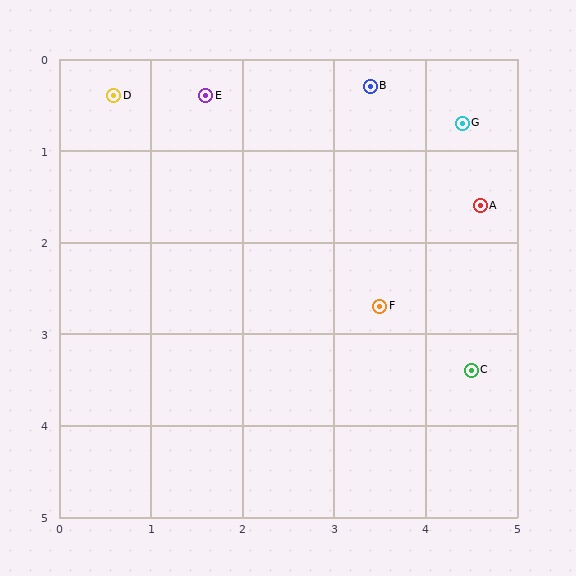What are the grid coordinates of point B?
Point B is at approximately (3.4, 0.3).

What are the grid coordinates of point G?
Point G is at approximately (4.4, 0.7).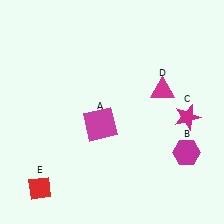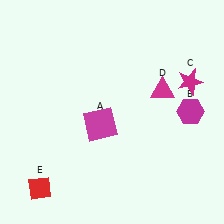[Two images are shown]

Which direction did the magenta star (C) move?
The magenta star (C) moved up.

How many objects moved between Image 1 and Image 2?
2 objects moved between the two images.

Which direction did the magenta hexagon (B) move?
The magenta hexagon (B) moved up.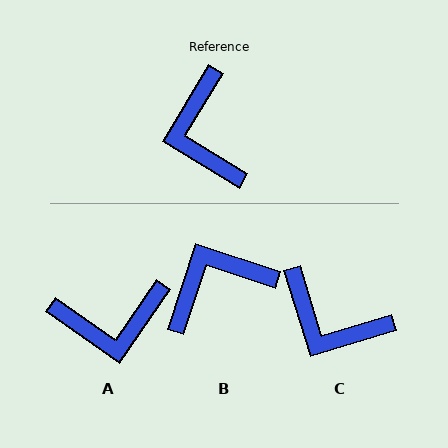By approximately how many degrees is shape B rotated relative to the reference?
Approximately 77 degrees clockwise.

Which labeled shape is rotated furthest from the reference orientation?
A, about 87 degrees away.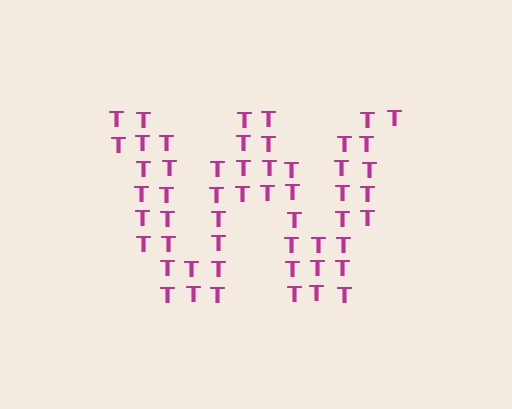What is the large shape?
The large shape is the letter W.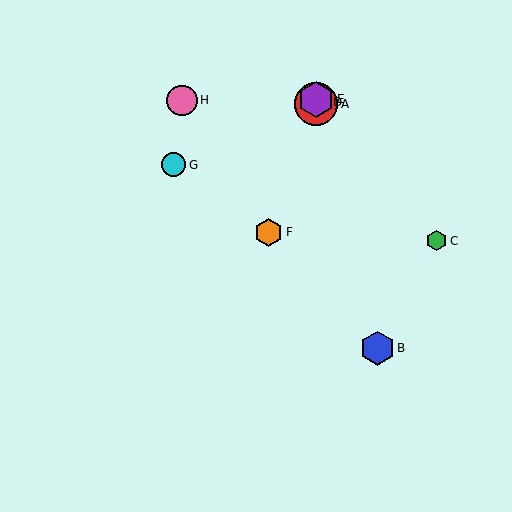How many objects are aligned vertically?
3 objects (A, D, E) are aligned vertically.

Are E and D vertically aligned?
Yes, both are at x≈316.